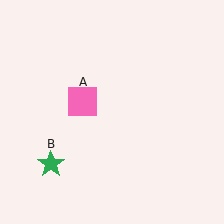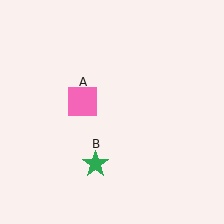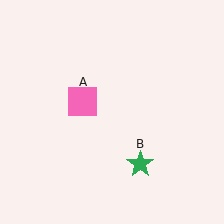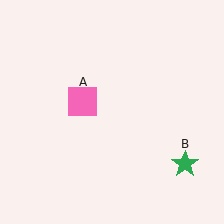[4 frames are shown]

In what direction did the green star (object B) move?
The green star (object B) moved right.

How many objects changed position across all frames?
1 object changed position: green star (object B).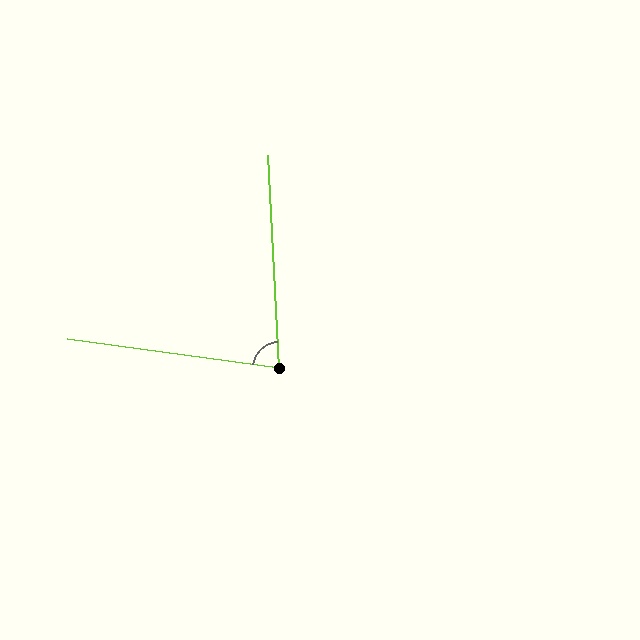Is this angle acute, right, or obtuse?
It is acute.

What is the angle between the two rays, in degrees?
Approximately 79 degrees.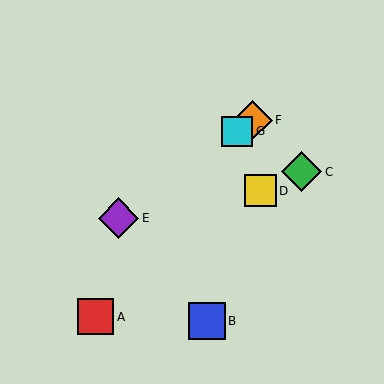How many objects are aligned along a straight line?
3 objects (E, F, G) are aligned along a straight line.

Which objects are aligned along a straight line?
Objects E, F, G are aligned along a straight line.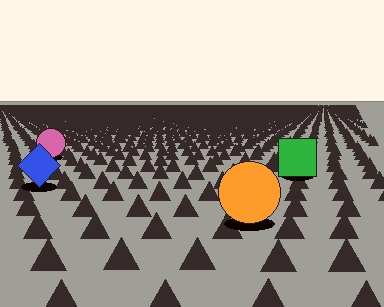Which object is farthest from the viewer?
The pink circle is farthest from the viewer. It appears smaller and the ground texture around it is denser.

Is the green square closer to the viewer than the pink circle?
Yes. The green square is closer — you can tell from the texture gradient: the ground texture is coarser near it.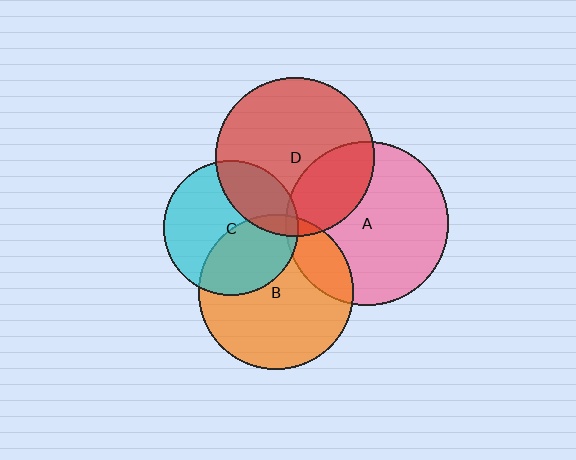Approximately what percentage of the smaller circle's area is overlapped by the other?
Approximately 30%.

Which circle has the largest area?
Circle A (pink).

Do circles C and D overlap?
Yes.